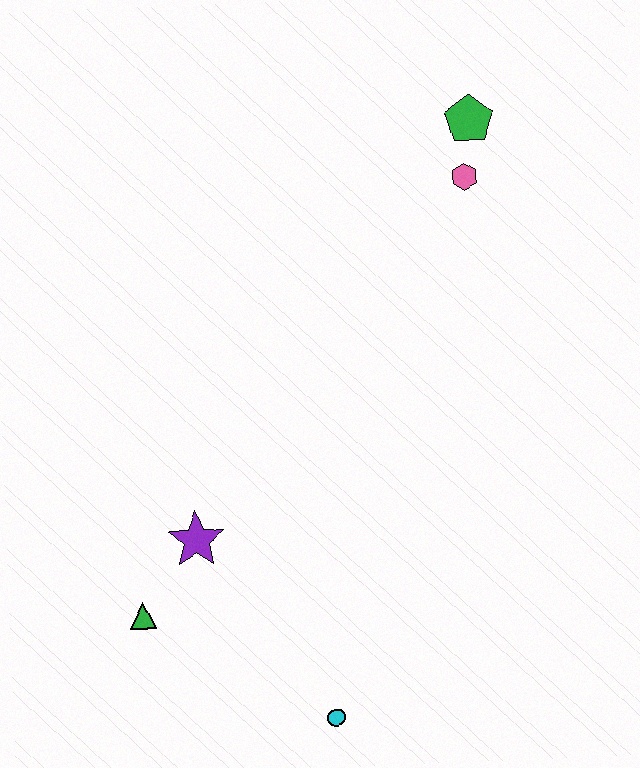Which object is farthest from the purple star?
The green pentagon is farthest from the purple star.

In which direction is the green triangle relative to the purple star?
The green triangle is below the purple star.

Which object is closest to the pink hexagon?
The green pentagon is closest to the pink hexagon.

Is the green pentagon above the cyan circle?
Yes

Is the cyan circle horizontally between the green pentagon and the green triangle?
Yes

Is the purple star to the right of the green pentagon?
No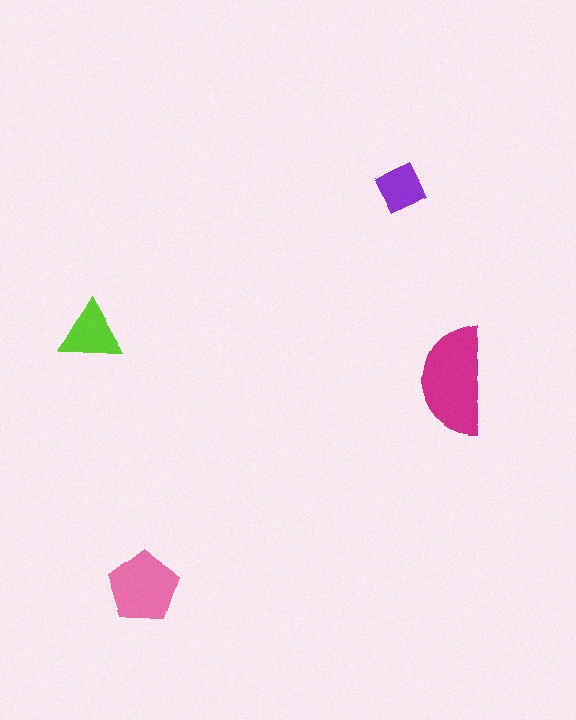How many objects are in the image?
There are 4 objects in the image.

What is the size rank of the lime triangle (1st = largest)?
3rd.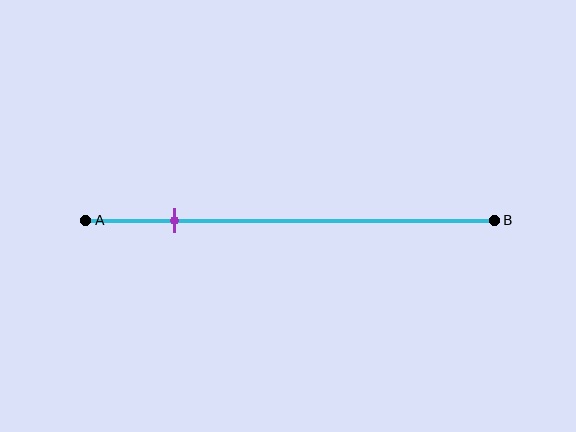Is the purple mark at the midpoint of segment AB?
No, the mark is at about 20% from A, not at the 50% midpoint.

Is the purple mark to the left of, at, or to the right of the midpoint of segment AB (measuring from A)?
The purple mark is to the left of the midpoint of segment AB.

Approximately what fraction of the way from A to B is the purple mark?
The purple mark is approximately 20% of the way from A to B.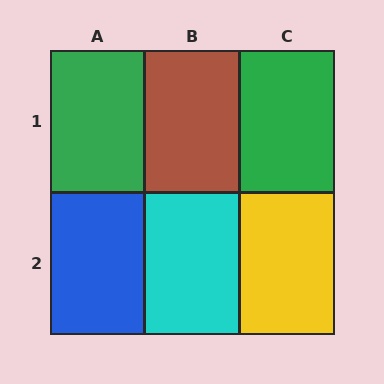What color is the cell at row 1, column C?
Green.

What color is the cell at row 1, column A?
Green.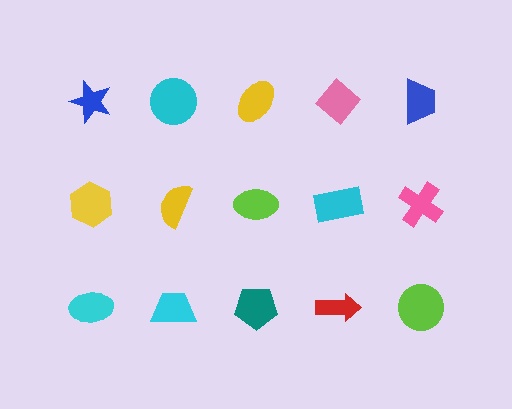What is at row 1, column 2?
A cyan circle.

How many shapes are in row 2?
5 shapes.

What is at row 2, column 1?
A yellow hexagon.